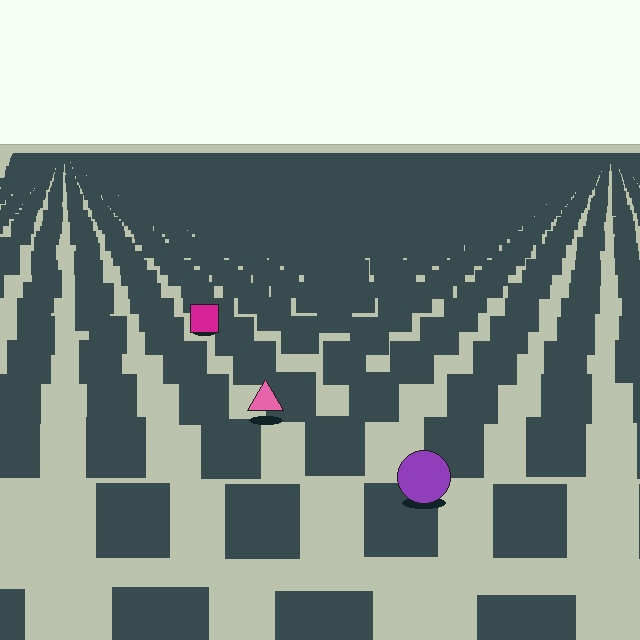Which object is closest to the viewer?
The purple circle is closest. The texture marks near it are larger and more spread out.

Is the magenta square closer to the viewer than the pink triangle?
No. The pink triangle is closer — you can tell from the texture gradient: the ground texture is coarser near it.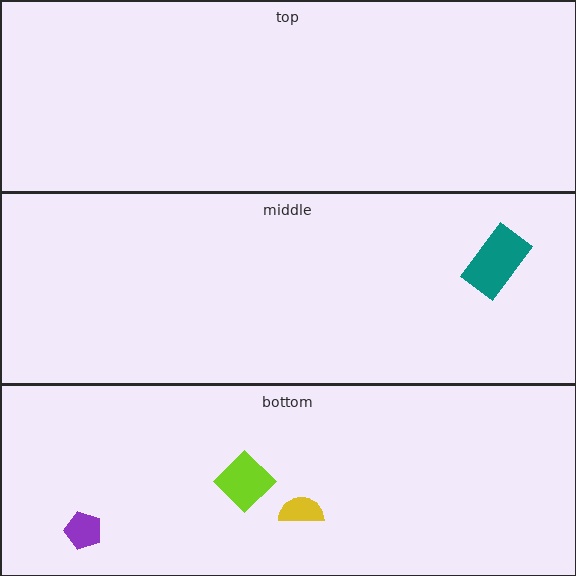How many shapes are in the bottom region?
3.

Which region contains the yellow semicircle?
The bottom region.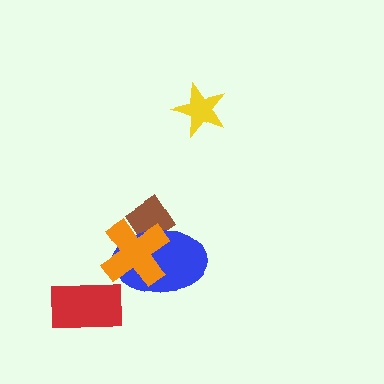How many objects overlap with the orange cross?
2 objects overlap with the orange cross.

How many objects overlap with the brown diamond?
2 objects overlap with the brown diamond.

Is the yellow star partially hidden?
No, no other shape covers it.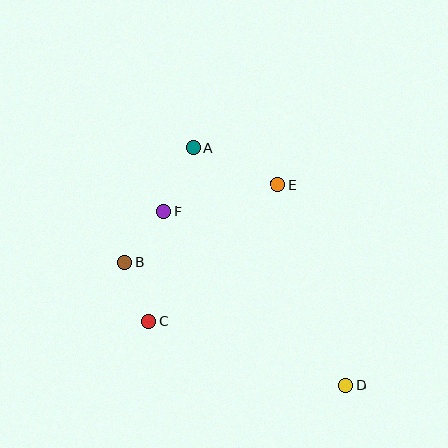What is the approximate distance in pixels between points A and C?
The distance between A and C is approximately 179 pixels.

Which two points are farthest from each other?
Points A and D are farthest from each other.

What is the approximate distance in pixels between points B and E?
The distance between B and E is approximately 172 pixels.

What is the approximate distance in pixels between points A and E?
The distance between A and E is approximately 93 pixels.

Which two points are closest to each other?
Points B and C are closest to each other.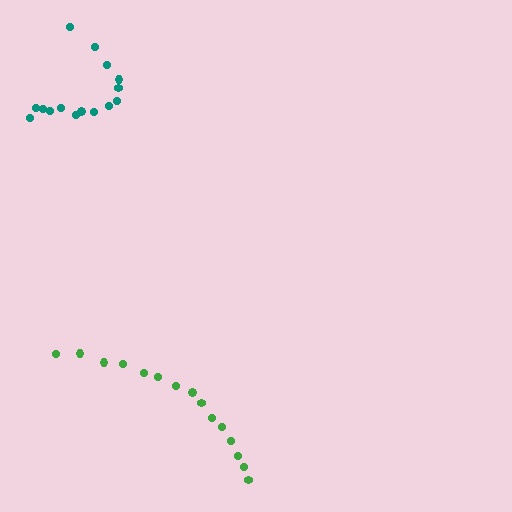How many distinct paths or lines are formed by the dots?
There are 2 distinct paths.